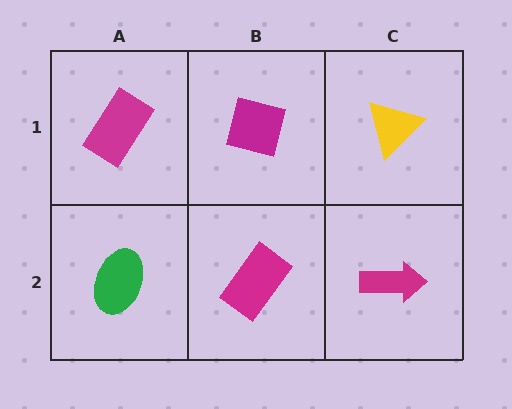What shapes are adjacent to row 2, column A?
A magenta rectangle (row 1, column A), a magenta rectangle (row 2, column B).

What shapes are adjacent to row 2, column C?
A yellow triangle (row 1, column C), a magenta rectangle (row 2, column B).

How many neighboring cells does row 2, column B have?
3.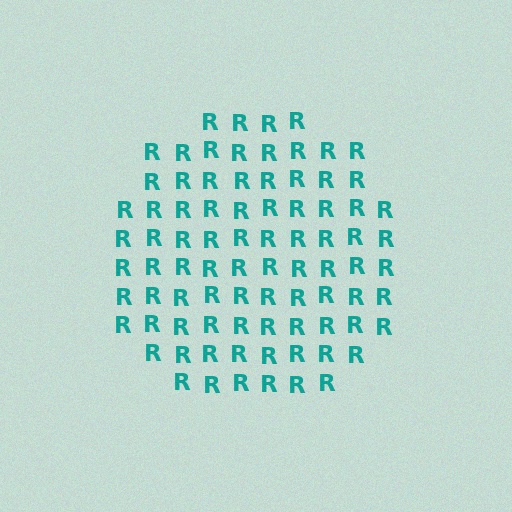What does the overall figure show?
The overall figure shows a circle.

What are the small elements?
The small elements are letter R's.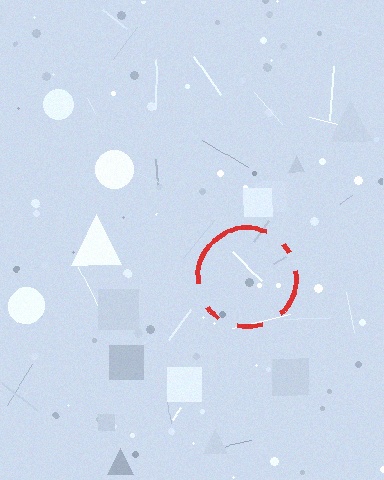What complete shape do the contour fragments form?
The contour fragments form a circle.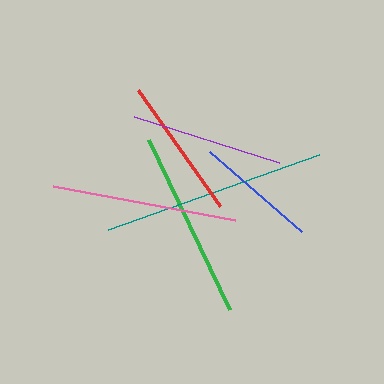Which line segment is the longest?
The teal line is the longest at approximately 224 pixels.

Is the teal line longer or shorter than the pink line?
The teal line is longer than the pink line.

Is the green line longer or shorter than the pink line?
The green line is longer than the pink line.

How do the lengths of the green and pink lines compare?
The green and pink lines are approximately the same length.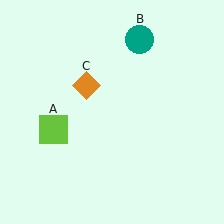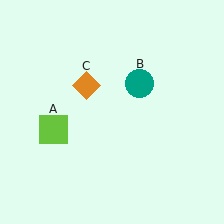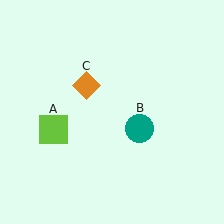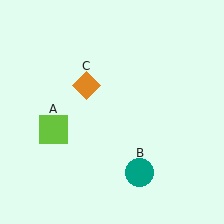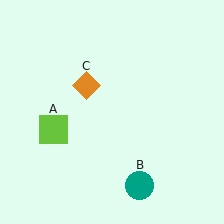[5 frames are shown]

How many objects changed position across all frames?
1 object changed position: teal circle (object B).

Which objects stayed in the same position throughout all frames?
Lime square (object A) and orange diamond (object C) remained stationary.